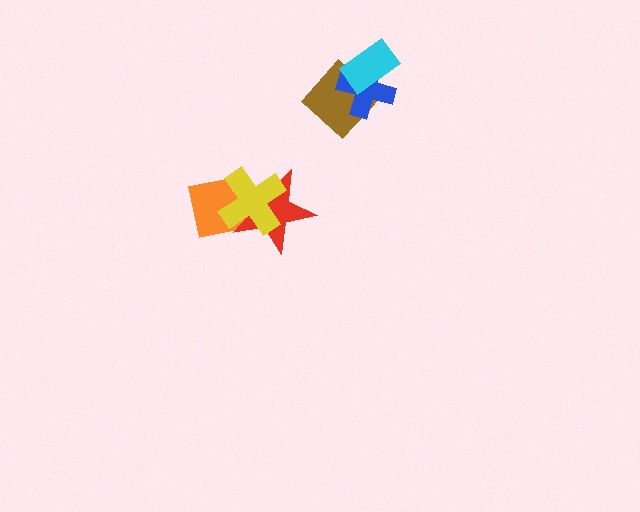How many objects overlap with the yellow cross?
2 objects overlap with the yellow cross.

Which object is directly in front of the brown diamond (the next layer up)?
The blue cross is directly in front of the brown diamond.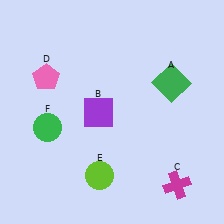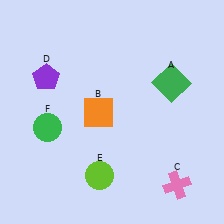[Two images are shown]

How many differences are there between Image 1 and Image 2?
There are 3 differences between the two images.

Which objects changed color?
B changed from purple to orange. C changed from magenta to pink. D changed from pink to purple.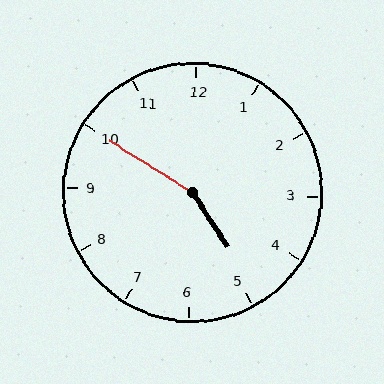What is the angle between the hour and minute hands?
Approximately 155 degrees.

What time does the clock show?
4:50.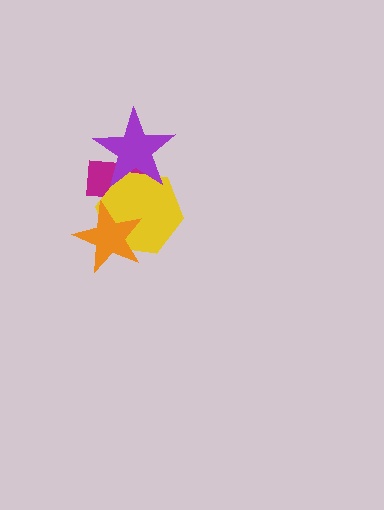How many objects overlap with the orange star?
2 objects overlap with the orange star.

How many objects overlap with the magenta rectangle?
3 objects overlap with the magenta rectangle.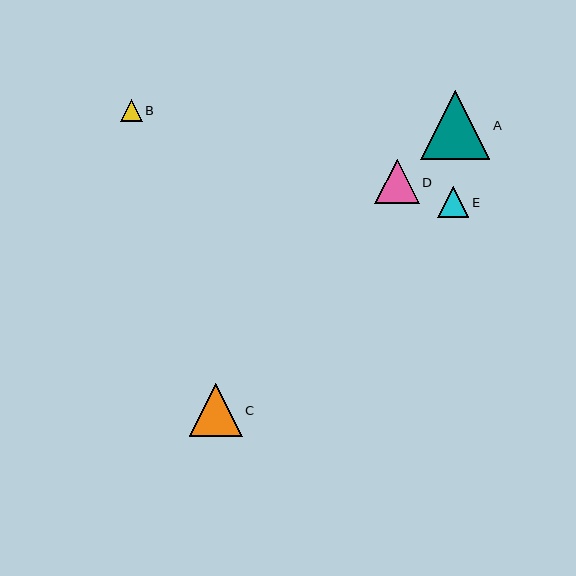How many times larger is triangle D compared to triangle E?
Triangle D is approximately 1.4 times the size of triangle E.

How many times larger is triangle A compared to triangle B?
Triangle A is approximately 3.1 times the size of triangle B.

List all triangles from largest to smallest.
From largest to smallest: A, C, D, E, B.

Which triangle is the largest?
Triangle A is the largest with a size of approximately 69 pixels.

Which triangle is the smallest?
Triangle B is the smallest with a size of approximately 22 pixels.